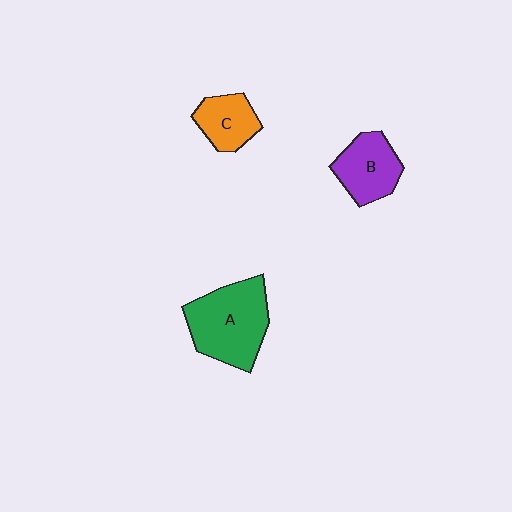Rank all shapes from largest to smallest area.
From largest to smallest: A (green), B (purple), C (orange).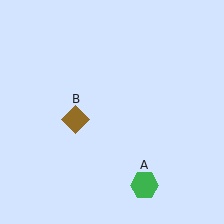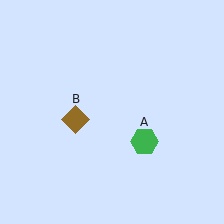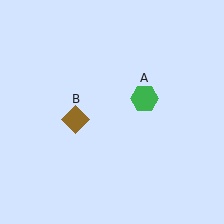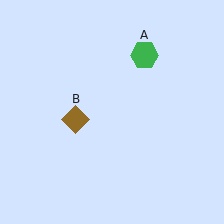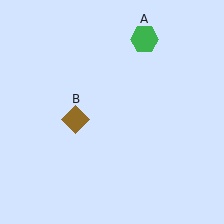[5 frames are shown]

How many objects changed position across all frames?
1 object changed position: green hexagon (object A).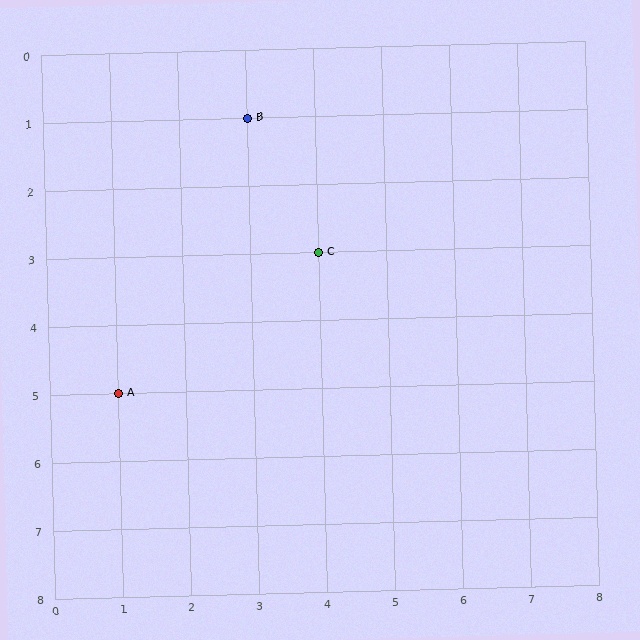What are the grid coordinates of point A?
Point A is at grid coordinates (1, 5).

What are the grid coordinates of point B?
Point B is at grid coordinates (3, 1).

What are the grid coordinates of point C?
Point C is at grid coordinates (4, 3).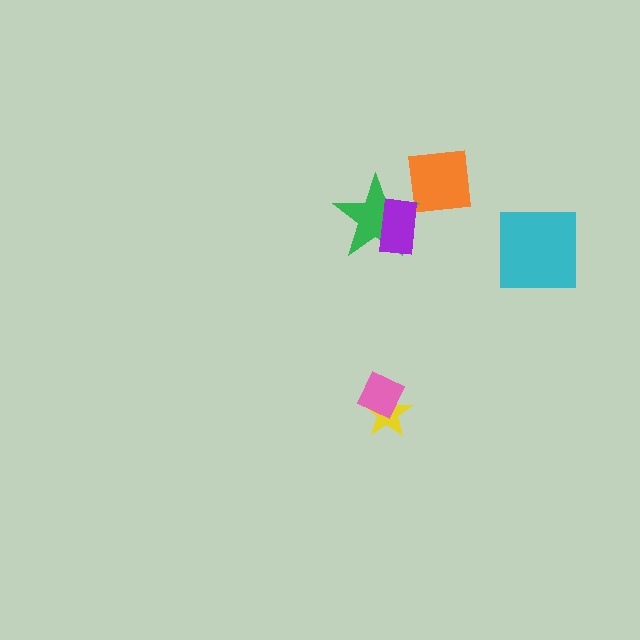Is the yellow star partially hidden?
Yes, it is partially covered by another shape.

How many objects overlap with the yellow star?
1 object overlaps with the yellow star.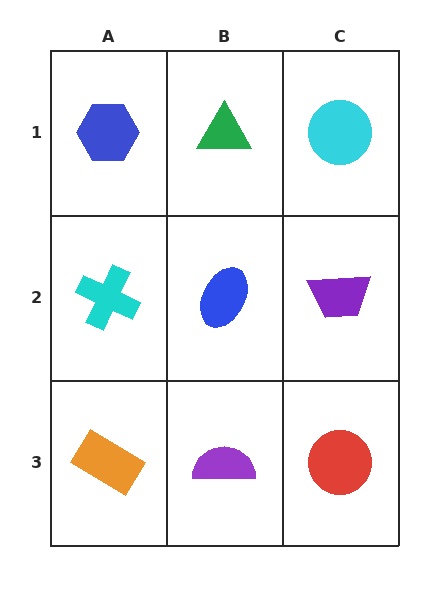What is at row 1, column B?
A green triangle.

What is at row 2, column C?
A purple trapezoid.